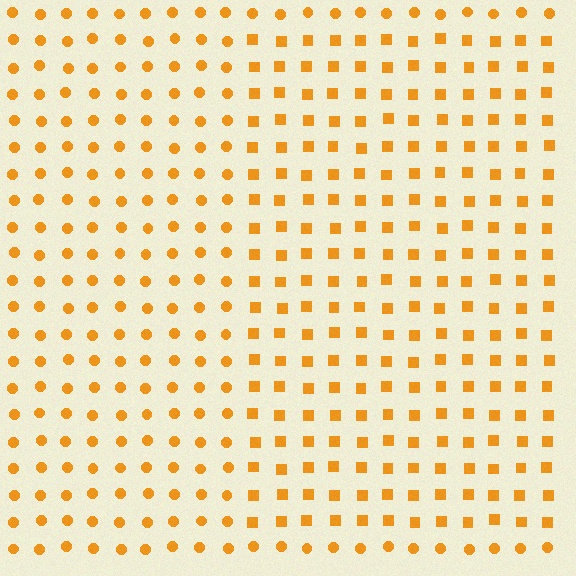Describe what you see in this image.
The image is filled with small orange elements arranged in a uniform grid. A rectangle-shaped region contains squares, while the surrounding area contains circles. The boundary is defined purely by the change in element shape.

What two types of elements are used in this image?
The image uses squares inside the rectangle region and circles outside it.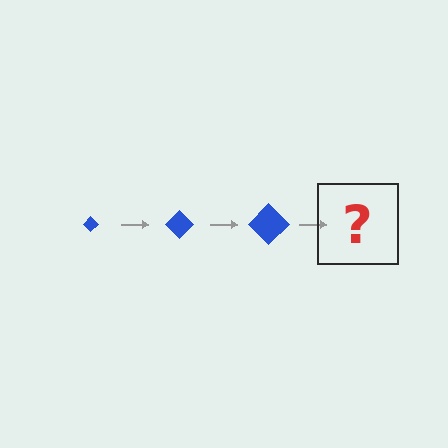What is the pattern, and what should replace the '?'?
The pattern is that the diamond gets progressively larger each step. The '?' should be a blue diamond, larger than the previous one.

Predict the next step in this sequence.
The next step is a blue diamond, larger than the previous one.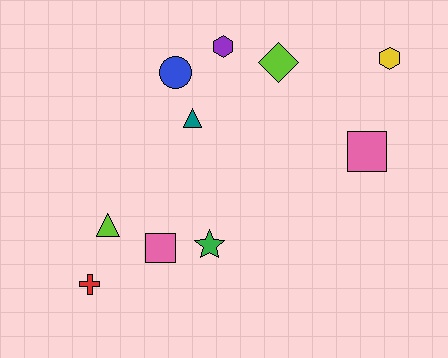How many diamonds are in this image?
There is 1 diamond.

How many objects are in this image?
There are 10 objects.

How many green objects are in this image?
There is 1 green object.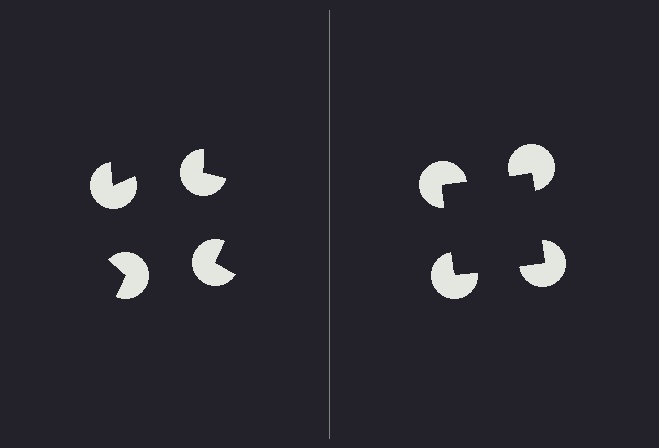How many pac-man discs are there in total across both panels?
8 — 4 on each side.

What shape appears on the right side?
An illusory square.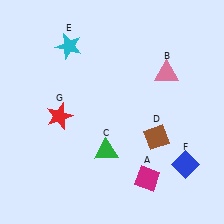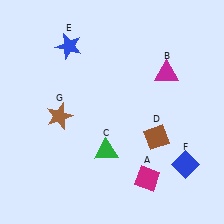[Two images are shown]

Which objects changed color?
B changed from pink to magenta. E changed from cyan to blue. G changed from red to brown.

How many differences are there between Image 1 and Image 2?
There are 3 differences between the two images.